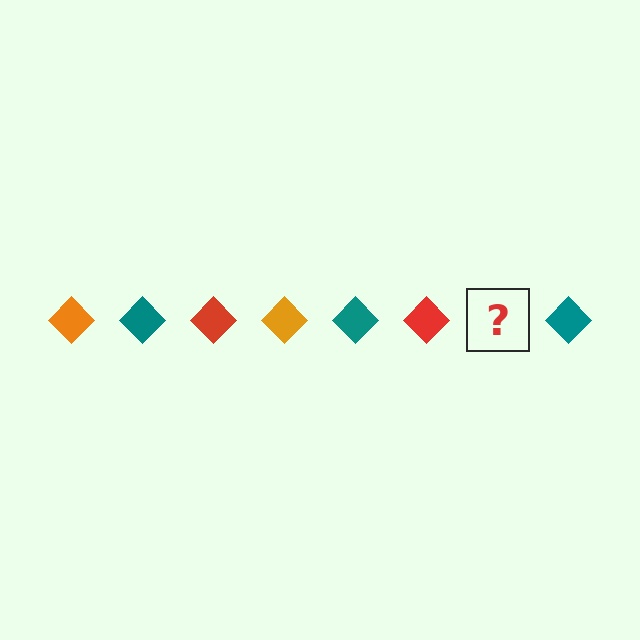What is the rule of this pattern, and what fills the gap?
The rule is that the pattern cycles through orange, teal, red diamonds. The gap should be filled with an orange diamond.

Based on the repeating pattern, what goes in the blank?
The blank should be an orange diamond.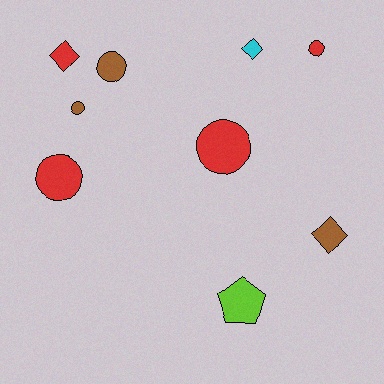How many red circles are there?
There are 3 red circles.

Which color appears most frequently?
Red, with 4 objects.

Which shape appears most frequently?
Circle, with 5 objects.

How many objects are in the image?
There are 9 objects.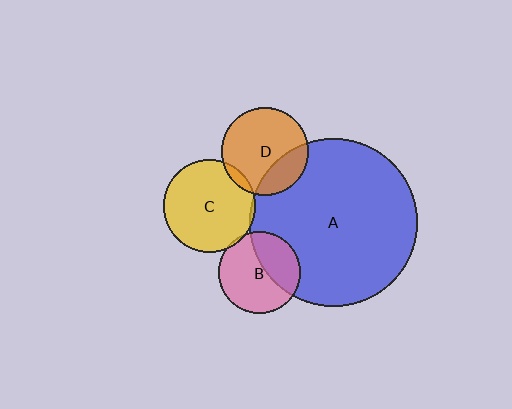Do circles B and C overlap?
Yes.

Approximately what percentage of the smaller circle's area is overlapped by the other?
Approximately 5%.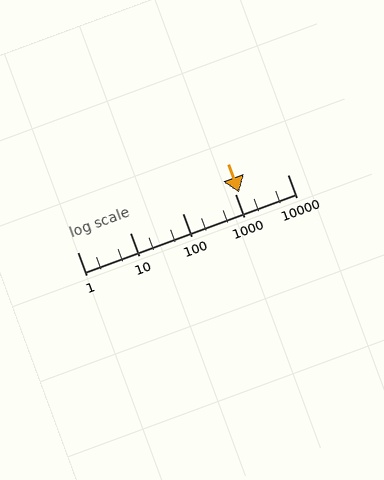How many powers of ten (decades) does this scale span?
The scale spans 4 decades, from 1 to 10000.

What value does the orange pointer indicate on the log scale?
The pointer indicates approximately 1200.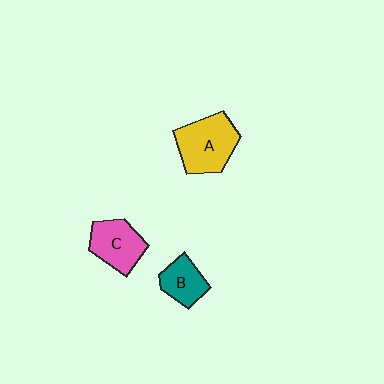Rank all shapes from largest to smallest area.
From largest to smallest: A (yellow), C (pink), B (teal).